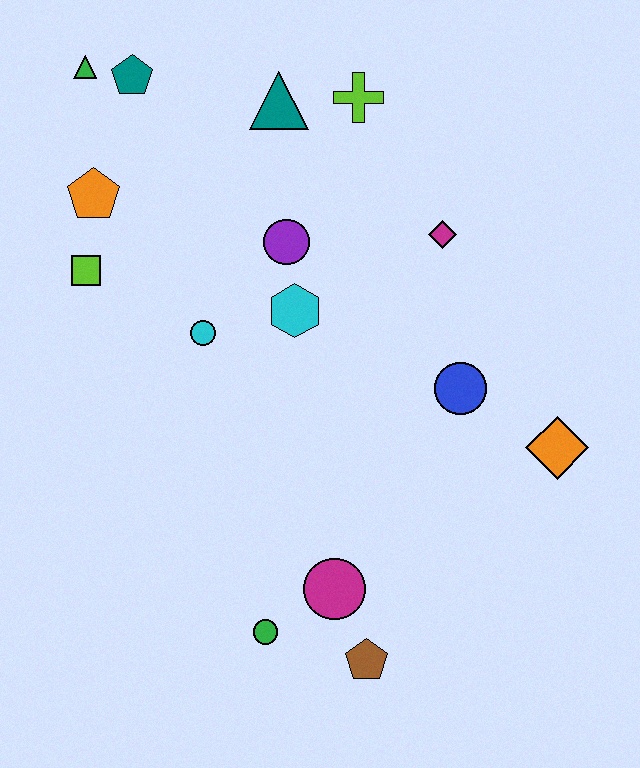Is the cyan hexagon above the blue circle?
Yes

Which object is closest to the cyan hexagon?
The purple circle is closest to the cyan hexagon.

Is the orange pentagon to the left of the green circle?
Yes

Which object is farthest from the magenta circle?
The green triangle is farthest from the magenta circle.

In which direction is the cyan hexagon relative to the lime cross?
The cyan hexagon is below the lime cross.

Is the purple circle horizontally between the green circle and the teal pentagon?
No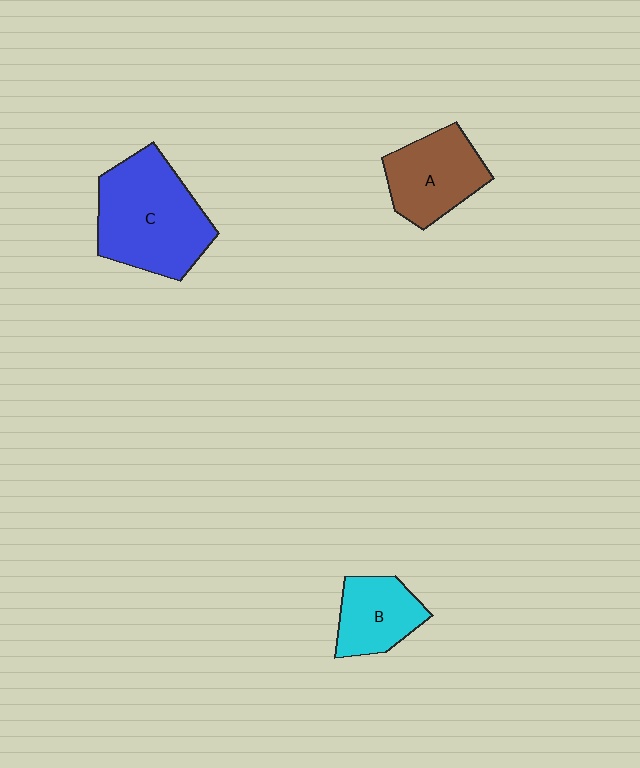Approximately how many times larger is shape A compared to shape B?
Approximately 1.2 times.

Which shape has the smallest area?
Shape B (cyan).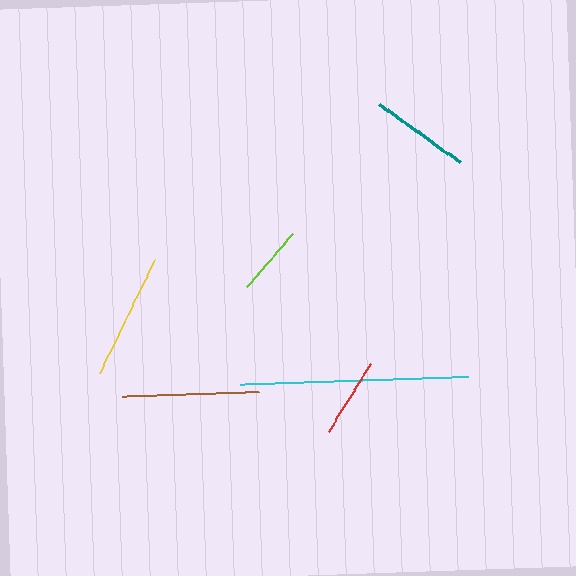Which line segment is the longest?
The cyan line is the longest at approximately 228 pixels.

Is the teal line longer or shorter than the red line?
The teal line is longer than the red line.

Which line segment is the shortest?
The lime line is the shortest at approximately 71 pixels.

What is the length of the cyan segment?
The cyan segment is approximately 228 pixels long.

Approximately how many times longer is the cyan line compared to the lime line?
The cyan line is approximately 3.2 times the length of the lime line.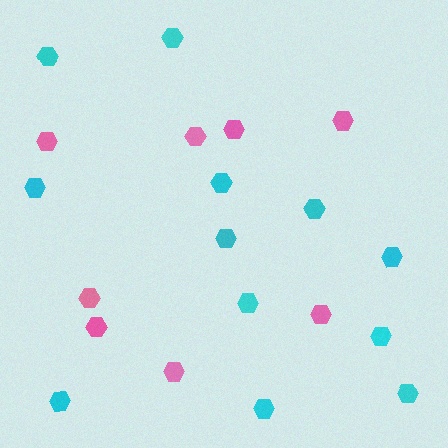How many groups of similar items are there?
There are 2 groups: one group of cyan hexagons (12) and one group of pink hexagons (8).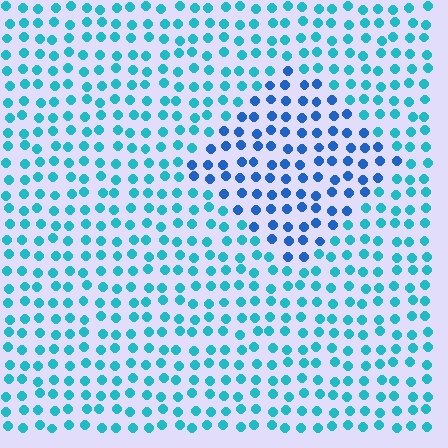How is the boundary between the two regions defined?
The boundary is defined purely by a slight shift in hue (about 33 degrees). Spacing, size, and orientation are identical on both sides.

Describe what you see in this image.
The image is filled with small cyan elements in a uniform arrangement. A diamond-shaped region is visible where the elements are tinted to a slightly different hue, forming a subtle color boundary.